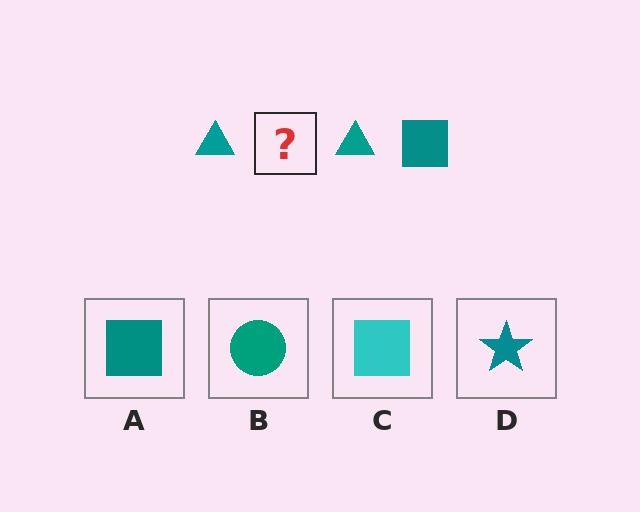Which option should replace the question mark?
Option A.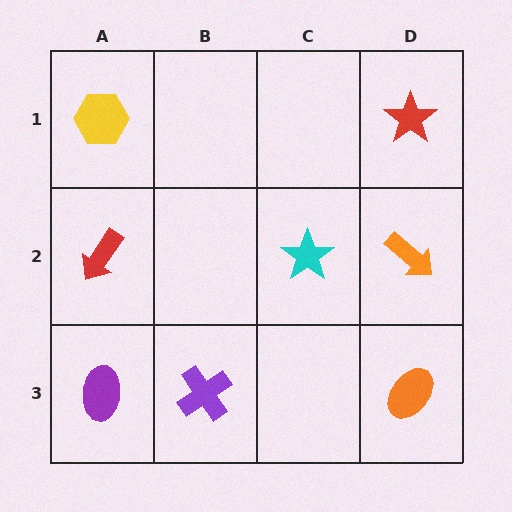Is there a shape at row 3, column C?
No, that cell is empty.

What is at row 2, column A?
A red arrow.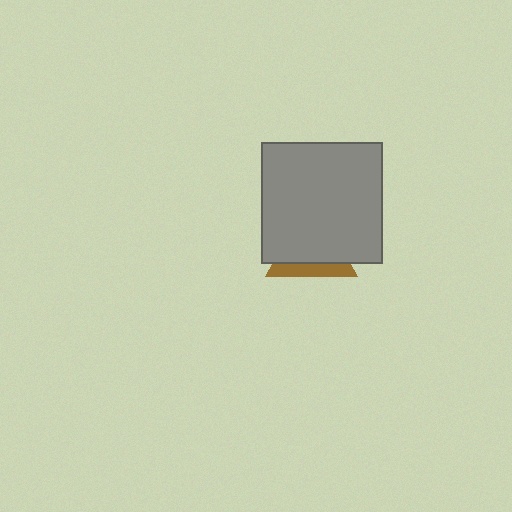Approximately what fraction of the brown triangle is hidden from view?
Roughly 69% of the brown triangle is hidden behind the gray square.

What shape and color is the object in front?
The object in front is a gray square.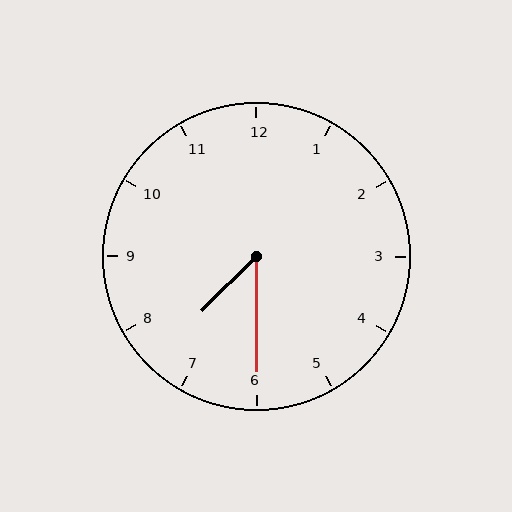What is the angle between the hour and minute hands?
Approximately 45 degrees.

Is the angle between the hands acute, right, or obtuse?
It is acute.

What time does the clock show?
7:30.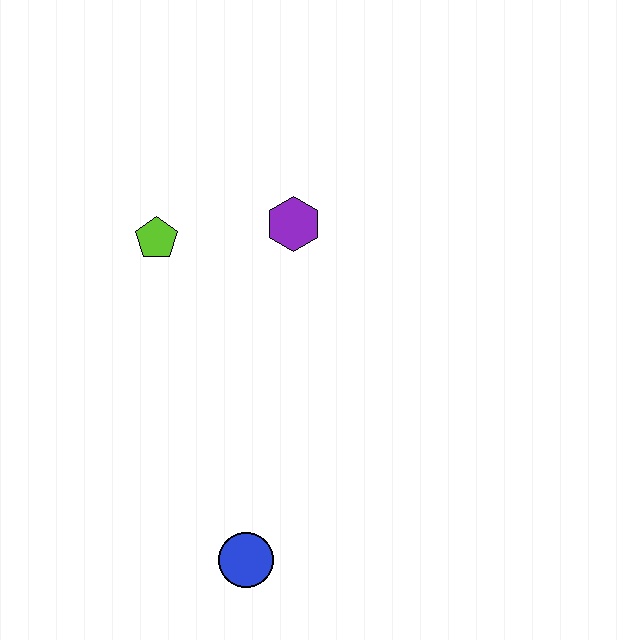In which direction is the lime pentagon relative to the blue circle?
The lime pentagon is above the blue circle.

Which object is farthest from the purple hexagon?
The blue circle is farthest from the purple hexagon.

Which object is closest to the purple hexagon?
The lime pentagon is closest to the purple hexagon.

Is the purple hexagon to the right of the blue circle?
Yes